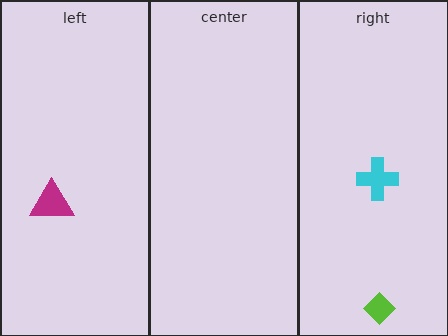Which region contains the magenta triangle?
The left region.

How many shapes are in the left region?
1.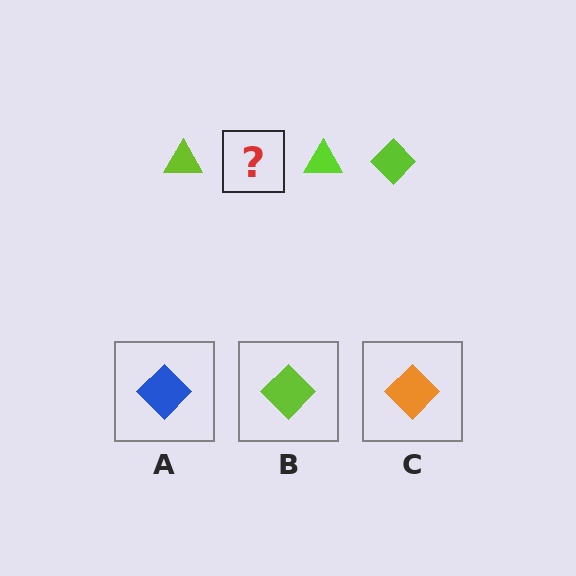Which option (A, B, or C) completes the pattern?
B.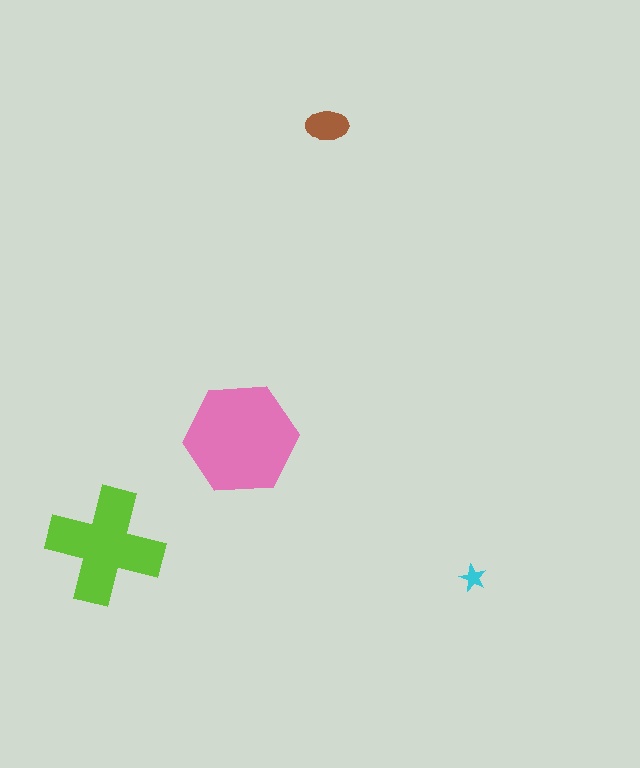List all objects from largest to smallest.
The pink hexagon, the lime cross, the brown ellipse, the cyan star.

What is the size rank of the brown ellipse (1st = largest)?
3rd.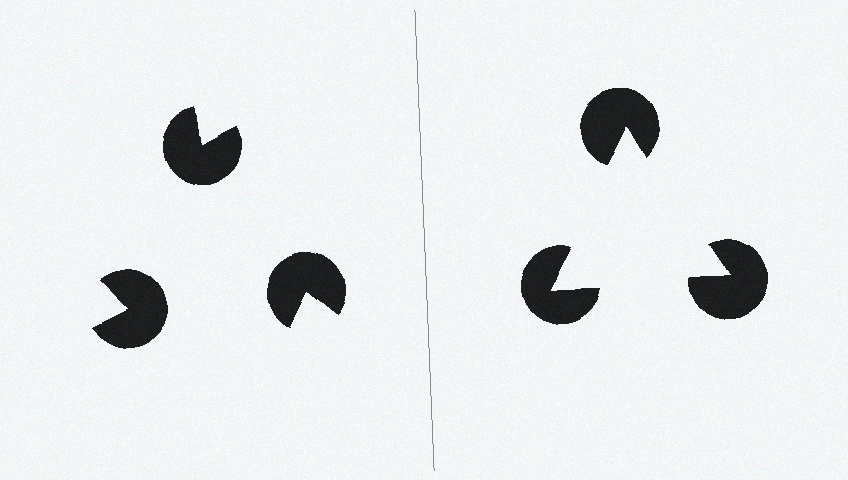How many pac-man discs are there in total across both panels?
6 — 3 on each side.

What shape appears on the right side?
An illusory triangle.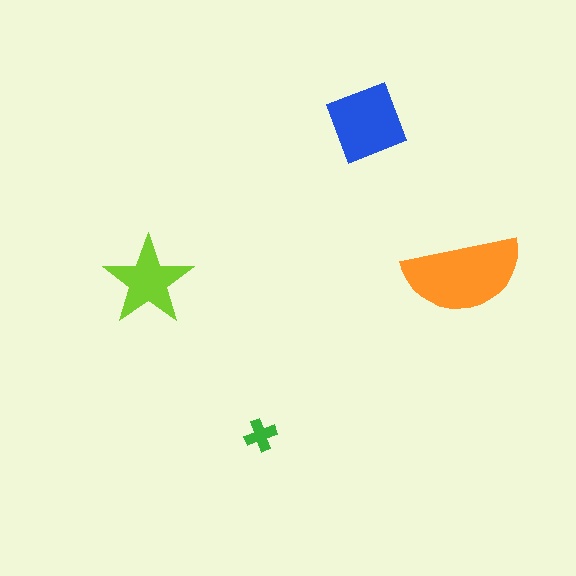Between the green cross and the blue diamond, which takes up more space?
The blue diamond.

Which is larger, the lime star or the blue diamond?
The blue diamond.